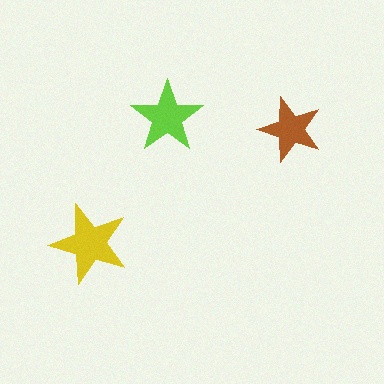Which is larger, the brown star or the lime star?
The lime one.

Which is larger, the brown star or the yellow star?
The yellow one.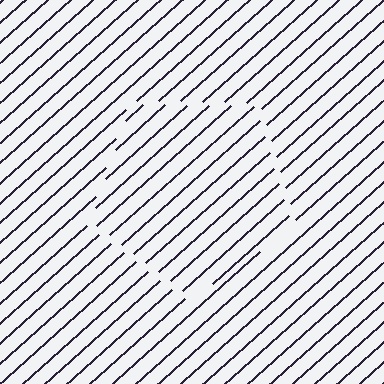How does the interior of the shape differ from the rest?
The interior of the shape contains the same grating, shifted by half a period — the contour is defined by the phase discontinuity where line-ends from the inner and outer gratings abut.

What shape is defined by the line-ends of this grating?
An illusory pentagon. The interior of the shape contains the same grating, shifted by half a period — the contour is defined by the phase discontinuity where line-ends from the inner and outer gratings abut.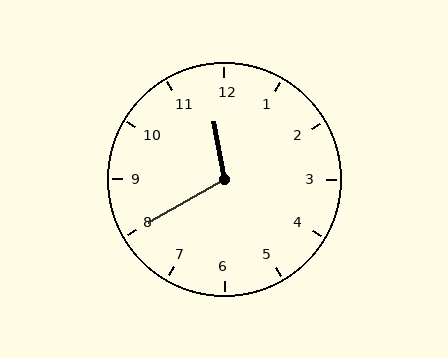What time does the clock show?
11:40.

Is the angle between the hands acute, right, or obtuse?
It is obtuse.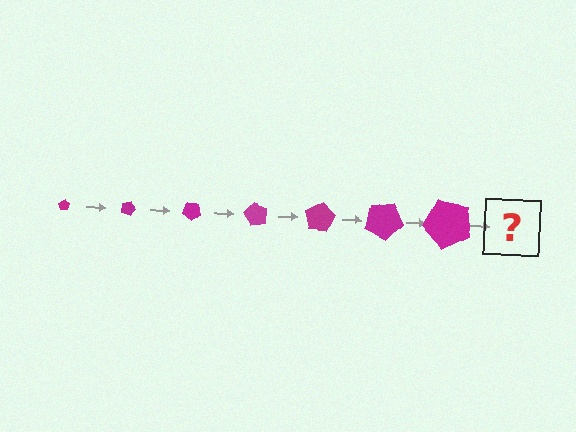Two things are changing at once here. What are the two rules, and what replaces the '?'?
The two rules are that the pentagon grows larger each step and it rotates 20 degrees each step. The '?' should be a pentagon, larger than the previous one and rotated 140 degrees from the start.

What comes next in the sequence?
The next element should be a pentagon, larger than the previous one and rotated 140 degrees from the start.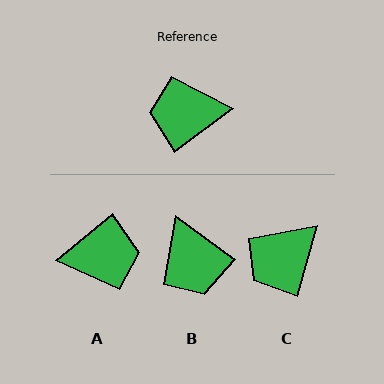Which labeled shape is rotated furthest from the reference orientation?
A, about 177 degrees away.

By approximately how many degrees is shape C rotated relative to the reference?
Approximately 38 degrees counter-clockwise.